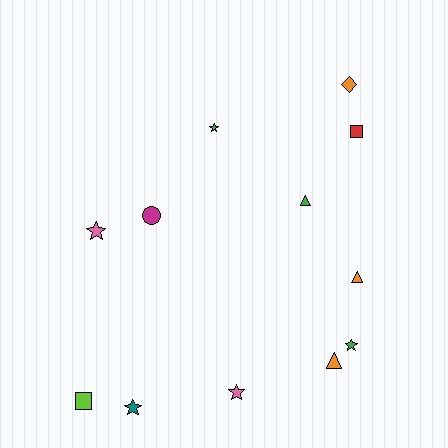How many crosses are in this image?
There are no crosses.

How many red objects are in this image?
There is 1 red object.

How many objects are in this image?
There are 12 objects.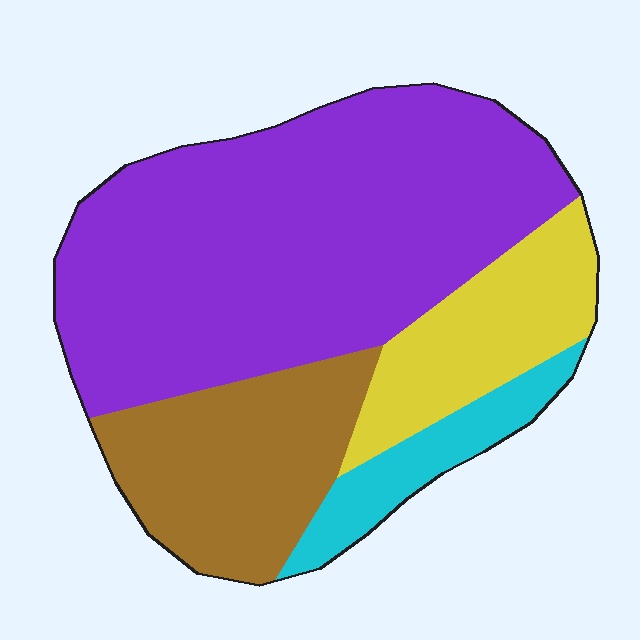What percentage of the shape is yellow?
Yellow takes up less than a quarter of the shape.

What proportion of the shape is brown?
Brown takes up between a sixth and a third of the shape.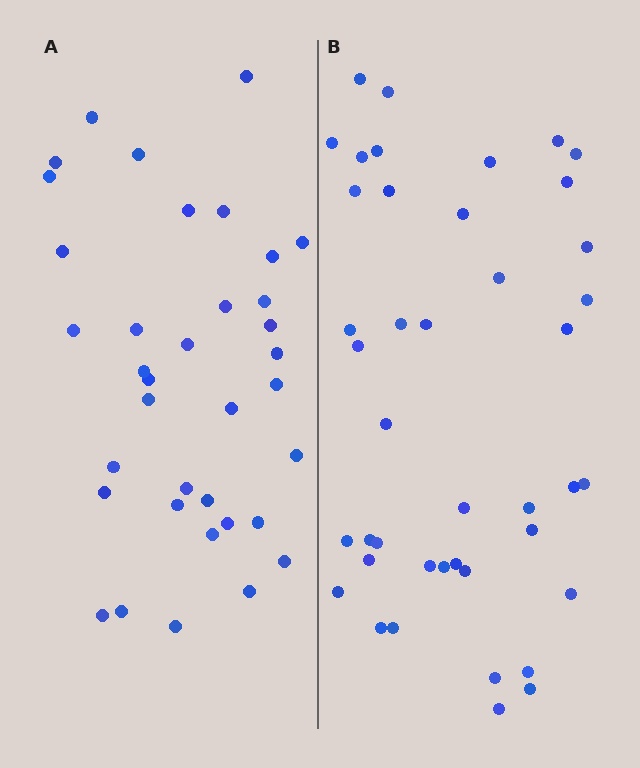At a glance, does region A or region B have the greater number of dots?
Region B (the right region) has more dots.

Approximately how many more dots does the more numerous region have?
Region B has about 6 more dots than region A.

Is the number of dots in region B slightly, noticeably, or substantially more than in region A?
Region B has only slightly more — the two regions are fairly close. The ratio is roughly 1.2 to 1.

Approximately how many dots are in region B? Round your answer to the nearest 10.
About 40 dots. (The exact count is 42, which rounds to 40.)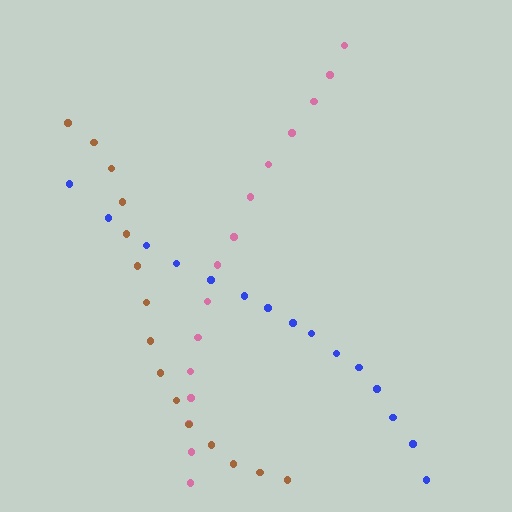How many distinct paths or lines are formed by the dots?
There are 3 distinct paths.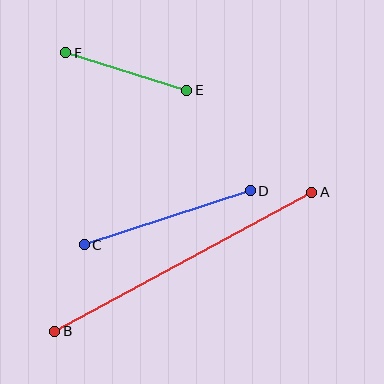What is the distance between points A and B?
The distance is approximately 292 pixels.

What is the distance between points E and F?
The distance is approximately 126 pixels.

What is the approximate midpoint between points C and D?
The midpoint is at approximately (167, 218) pixels.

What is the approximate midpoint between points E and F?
The midpoint is at approximately (126, 71) pixels.